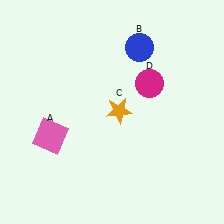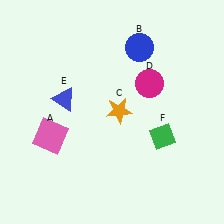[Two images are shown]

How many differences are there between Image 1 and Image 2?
There are 2 differences between the two images.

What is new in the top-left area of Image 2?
A blue triangle (E) was added in the top-left area of Image 2.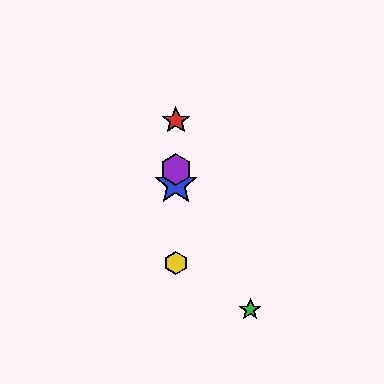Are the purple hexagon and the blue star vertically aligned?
Yes, both are at x≈176.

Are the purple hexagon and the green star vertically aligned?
No, the purple hexagon is at x≈176 and the green star is at x≈250.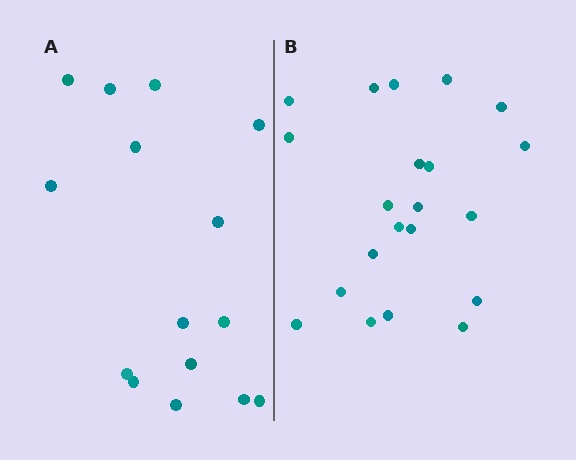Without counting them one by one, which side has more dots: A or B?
Region B (the right region) has more dots.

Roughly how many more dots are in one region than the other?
Region B has about 6 more dots than region A.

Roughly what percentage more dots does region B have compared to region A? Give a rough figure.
About 40% more.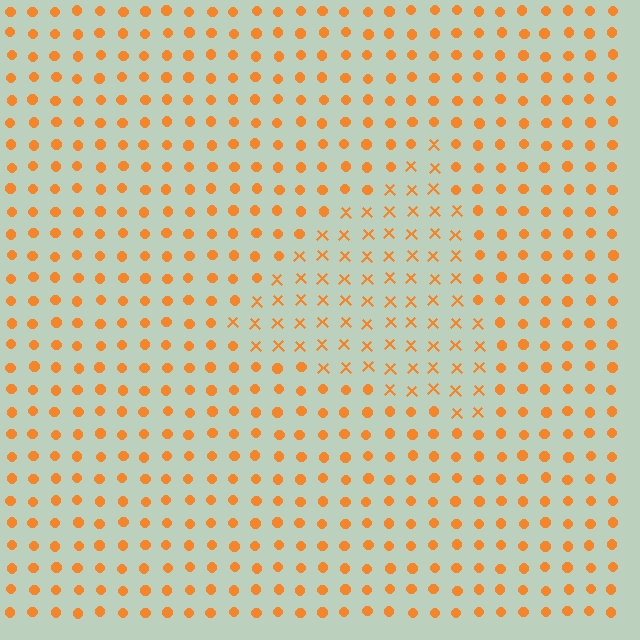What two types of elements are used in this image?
The image uses X marks inside the triangle region and circles outside it.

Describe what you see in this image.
The image is filled with small orange elements arranged in a uniform grid. A triangle-shaped region contains X marks, while the surrounding area contains circles. The boundary is defined purely by the change in element shape.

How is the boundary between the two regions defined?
The boundary is defined by a change in element shape: X marks inside vs. circles outside. All elements share the same color and spacing.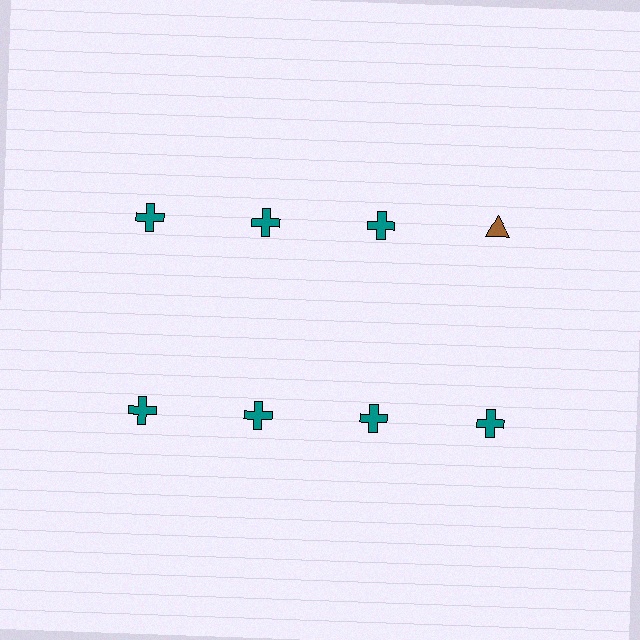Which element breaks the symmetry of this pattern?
The brown triangle in the top row, second from right column breaks the symmetry. All other shapes are teal crosses.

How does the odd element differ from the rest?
It differs in both color (brown instead of teal) and shape (triangle instead of cross).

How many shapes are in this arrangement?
There are 8 shapes arranged in a grid pattern.